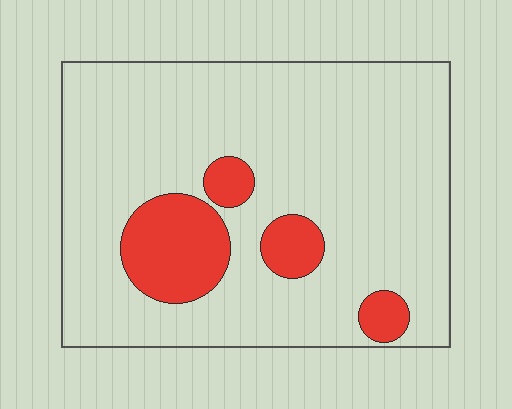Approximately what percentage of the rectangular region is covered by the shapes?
Approximately 15%.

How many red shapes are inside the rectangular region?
4.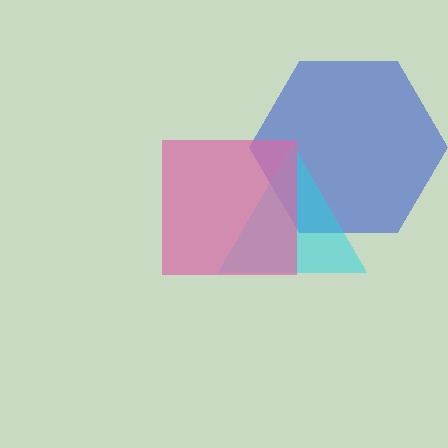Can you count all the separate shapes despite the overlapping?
Yes, there are 3 separate shapes.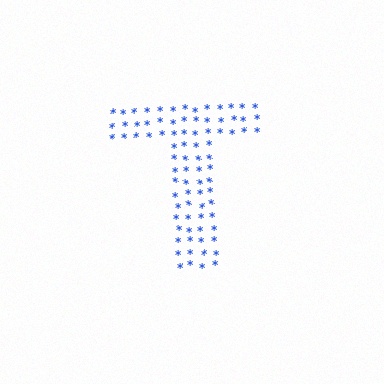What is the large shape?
The large shape is the letter T.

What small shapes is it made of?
It is made of small asterisks.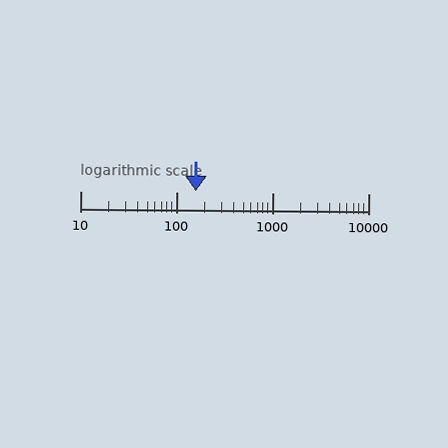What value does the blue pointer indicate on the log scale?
The pointer indicates approximately 160.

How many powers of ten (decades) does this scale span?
The scale spans 3 decades, from 10 to 10000.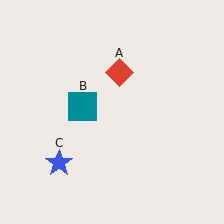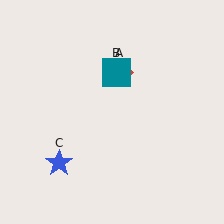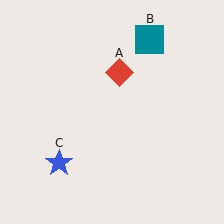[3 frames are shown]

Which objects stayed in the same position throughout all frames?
Red diamond (object A) and blue star (object C) remained stationary.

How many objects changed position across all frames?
1 object changed position: teal square (object B).